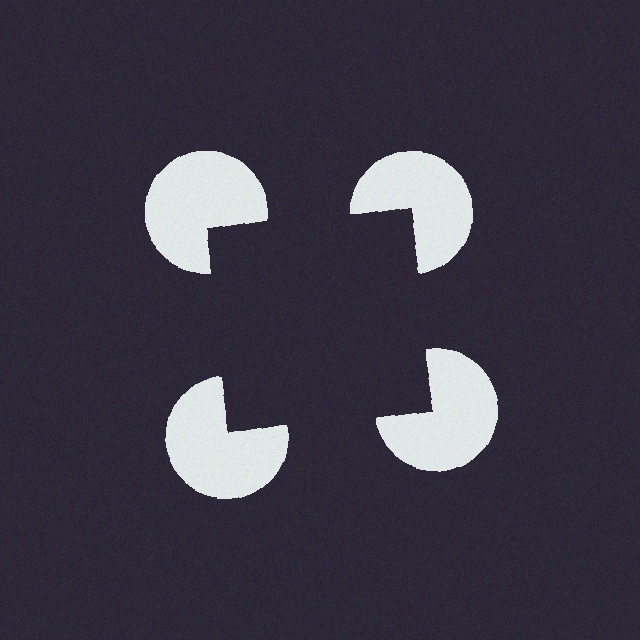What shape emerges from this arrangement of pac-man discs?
An illusory square — its edges are inferred from the aligned wedge cuts in the pac-man discs, not physically drawn.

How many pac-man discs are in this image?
There are 4 — one at each vertex of the illusory square.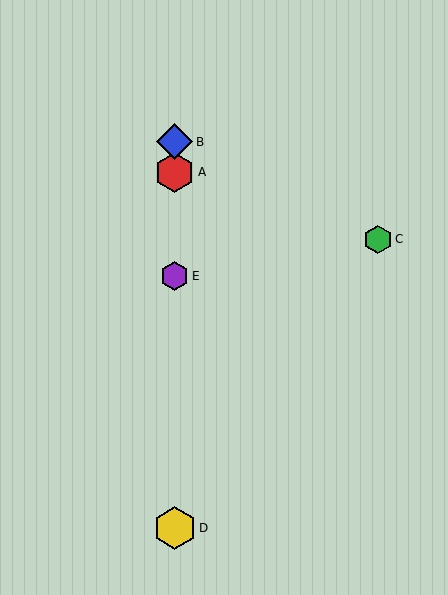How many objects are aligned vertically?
4 objects (A, B, D, E) are aligned vertically.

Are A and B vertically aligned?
Yes, both are at x≈175.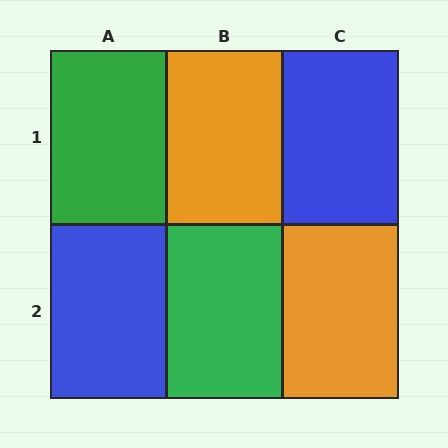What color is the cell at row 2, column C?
Orange.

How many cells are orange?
2 cells are orange.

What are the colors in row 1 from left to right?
Green, orange, blue.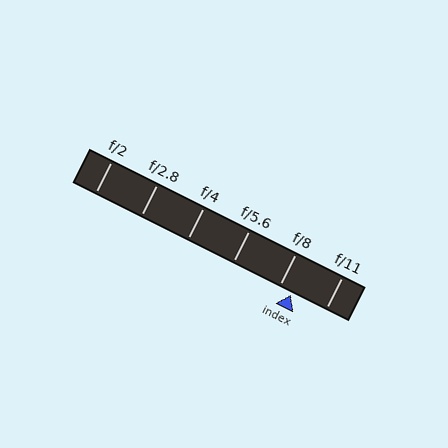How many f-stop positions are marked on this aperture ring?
There are 6 f-stop positions marked.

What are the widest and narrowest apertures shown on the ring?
The widest aperture shown is f/2 and the narrowest is f/11.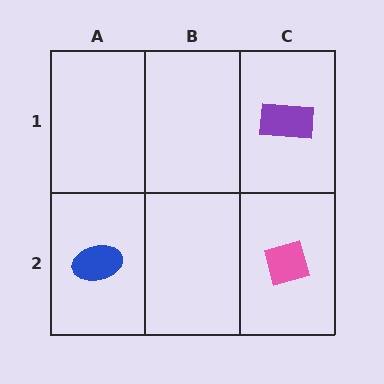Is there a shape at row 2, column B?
No, that cell is empty.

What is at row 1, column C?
A purple rectangle.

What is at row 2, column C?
A pink diamond.